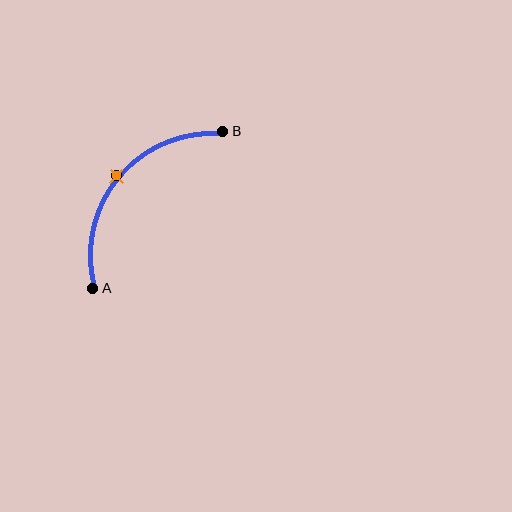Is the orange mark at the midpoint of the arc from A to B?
Yes. The orange mark lies on the arc at equal arc-length from both A and B — it is the arc midpoint.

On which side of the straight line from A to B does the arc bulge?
The arc bulges above and to the left of the straight line connecting A and B.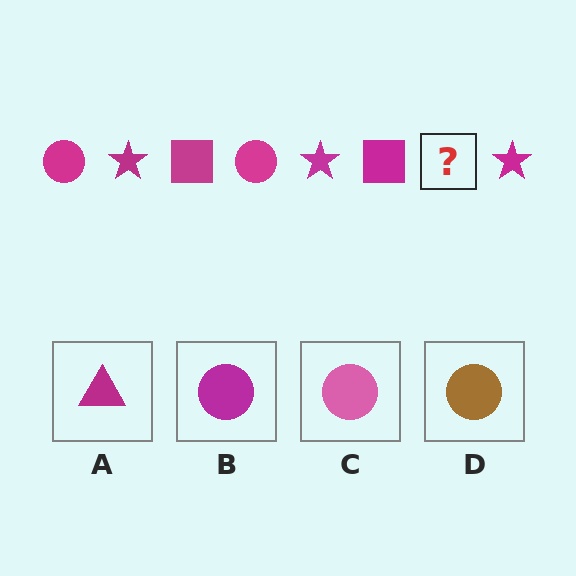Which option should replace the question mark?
Option B.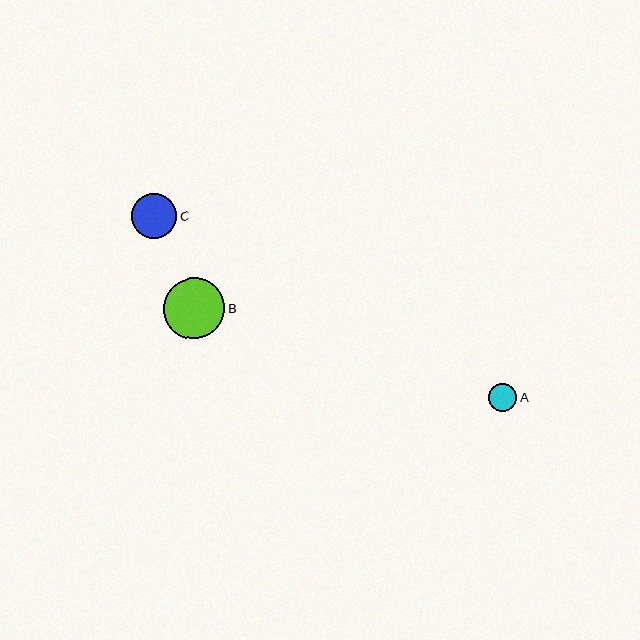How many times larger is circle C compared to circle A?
Circle C is approximately 1.6 times the size of circle A.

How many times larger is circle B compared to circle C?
Circle B is approximately 1.3 times the size of circle C.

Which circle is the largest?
Circle B is the largest with a size of approximately 62 pixels.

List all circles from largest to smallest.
From largest to smallest: B, C, A.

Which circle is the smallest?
Circle A is the smallest with a size of approximately 28 pixels.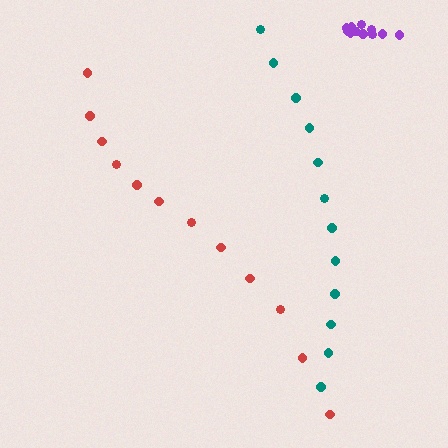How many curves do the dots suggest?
There are 3 distinct paths.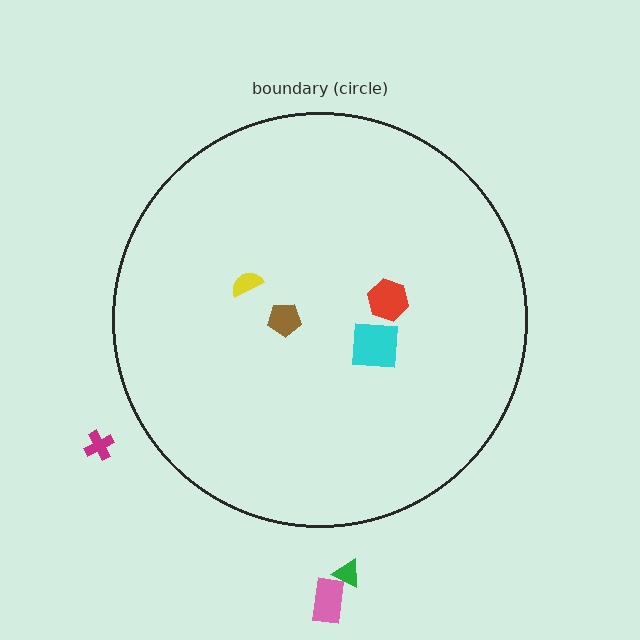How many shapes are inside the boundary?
4 inside, 3 outside.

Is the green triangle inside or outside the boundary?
Outside.